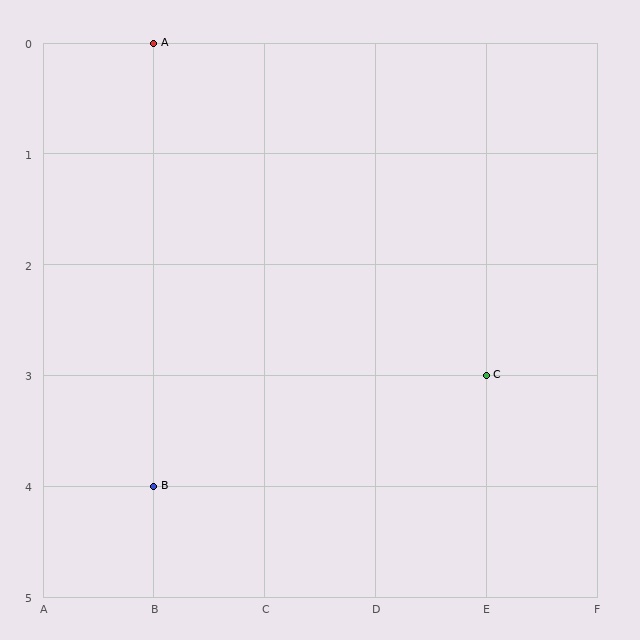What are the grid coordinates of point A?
Point A is at grid coordinates (B, 0).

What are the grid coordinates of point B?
Point B is at grid coordinates (B, 4).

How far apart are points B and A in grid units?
Points B and A are 4 rows apart.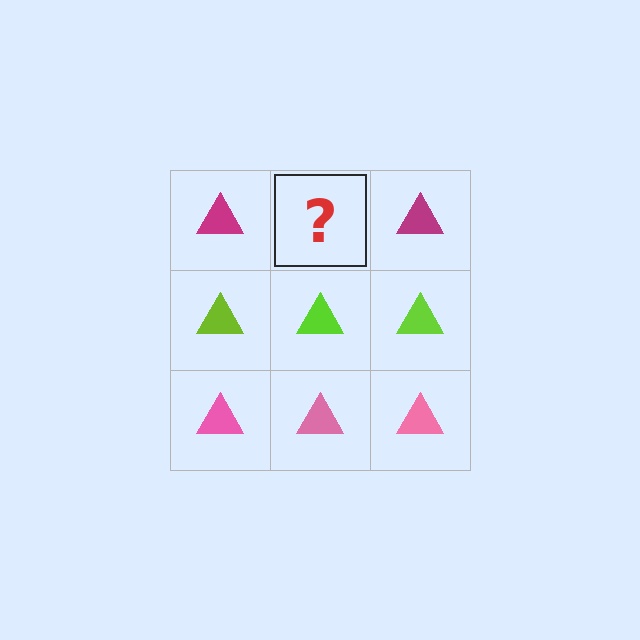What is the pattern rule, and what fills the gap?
The rule is that each row has a consistent color. The gap should be filled with a magenta triangle.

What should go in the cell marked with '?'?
The missing cell should contain a magenta triangle.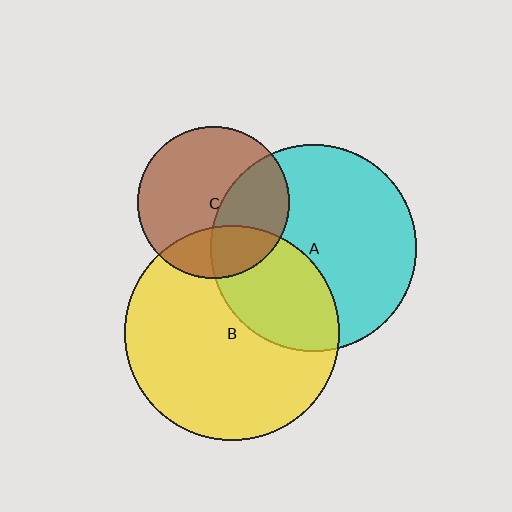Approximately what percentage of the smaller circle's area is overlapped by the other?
Approximately 35%.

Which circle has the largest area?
Circle B (yellow).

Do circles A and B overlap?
Yes.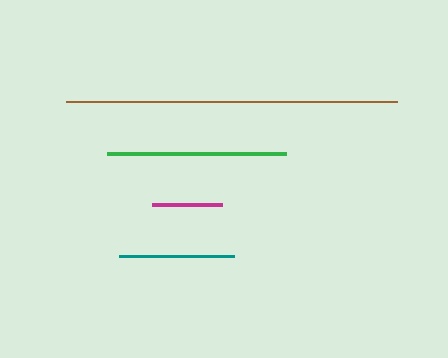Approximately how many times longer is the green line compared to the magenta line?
The green line is approximately 2.6 times the length of the magenta line.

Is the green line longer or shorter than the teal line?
The green line is longer than the teal line.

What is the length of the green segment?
The green segment is approximately 178 pixels long.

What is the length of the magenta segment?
The magenta segment is approximately 69 pixels long.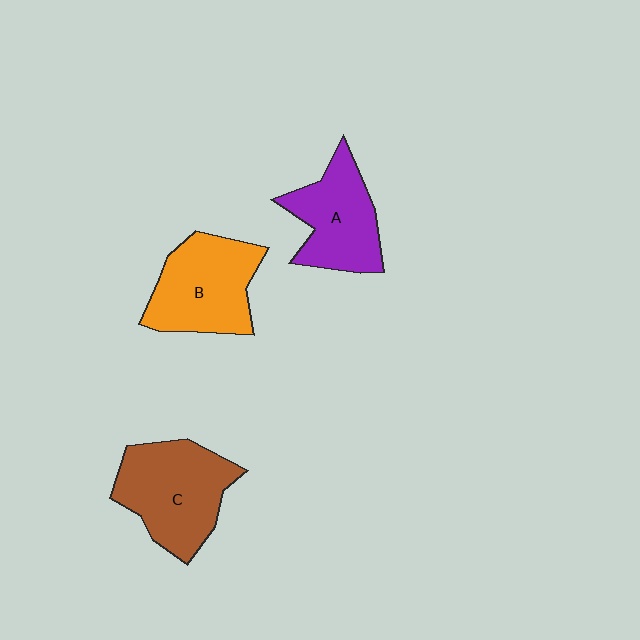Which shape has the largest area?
Shape C (brown).